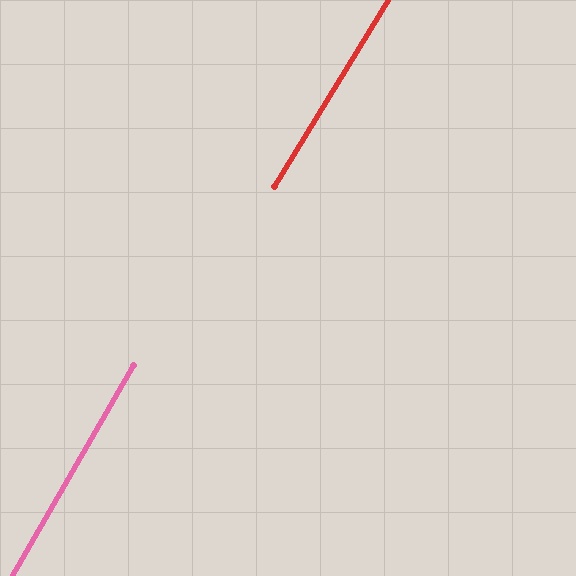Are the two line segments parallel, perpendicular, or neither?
Parallel — their directions differ by only 1.6°.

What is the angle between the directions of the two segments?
Approximately 2 degrees.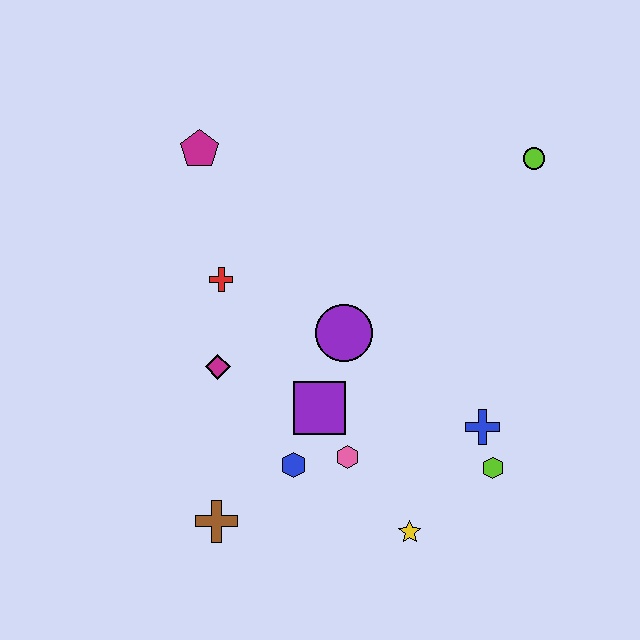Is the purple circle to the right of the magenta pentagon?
Yes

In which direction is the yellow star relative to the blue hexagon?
The yellow star is to the right of the blue hexagon.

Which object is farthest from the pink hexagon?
The lime circle is farthest from the pink hexagon.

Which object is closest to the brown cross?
The blue hexagon is closest to the brown cross.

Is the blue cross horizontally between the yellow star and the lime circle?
Yes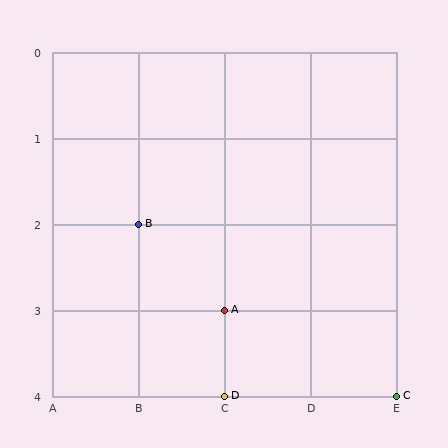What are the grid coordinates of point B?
Point B is at grid coordinates (B, 2).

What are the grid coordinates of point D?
Point D is at grid coordinates (C, 4).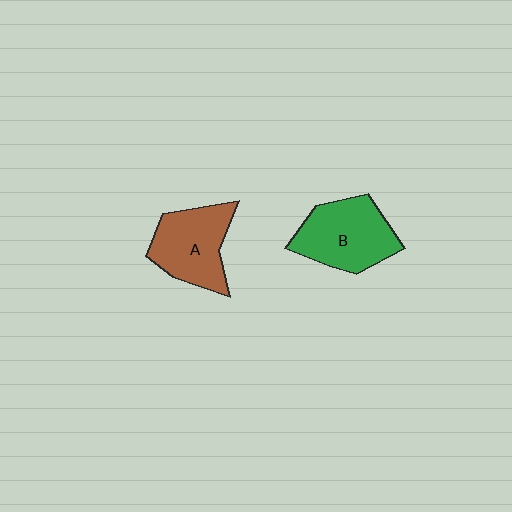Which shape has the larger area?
Shape B (green).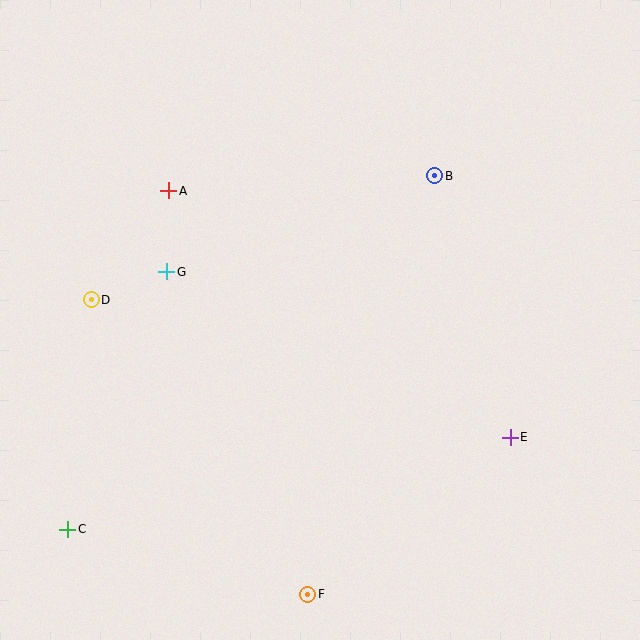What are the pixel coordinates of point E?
Point E is at (510, 437).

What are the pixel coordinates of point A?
Point A is at (169, 191).